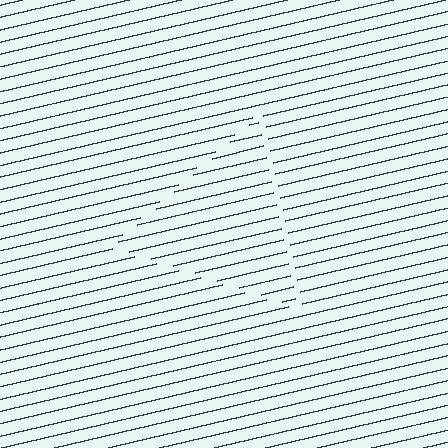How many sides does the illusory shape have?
3 sides — the line-ends trace a triangle.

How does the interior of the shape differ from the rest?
The interior of the shape contains the same grating, shifted by half a period — the contour is defined by the phase discontinuity where line-ends from the inner and outer gratings abut.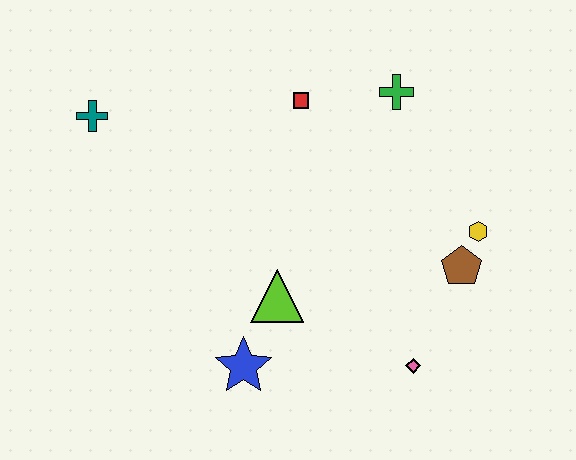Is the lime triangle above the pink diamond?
Yes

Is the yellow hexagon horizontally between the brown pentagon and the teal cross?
No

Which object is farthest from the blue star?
The green cross is farthest from the blue star.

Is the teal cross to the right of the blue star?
No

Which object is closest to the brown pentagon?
The yellow hexagon is closest to the brown pentagon.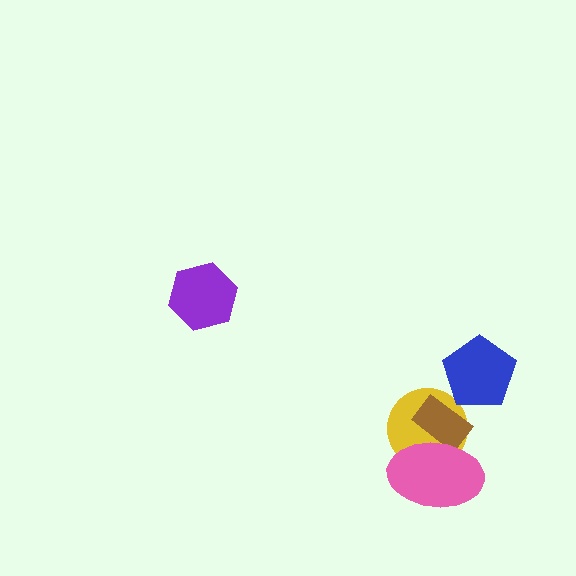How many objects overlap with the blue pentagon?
0 objects overlap with the blue pentagon.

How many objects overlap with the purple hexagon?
0 objects overlap with the purple hexagon.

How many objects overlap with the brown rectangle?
2 objects overlap with the brown rectangle.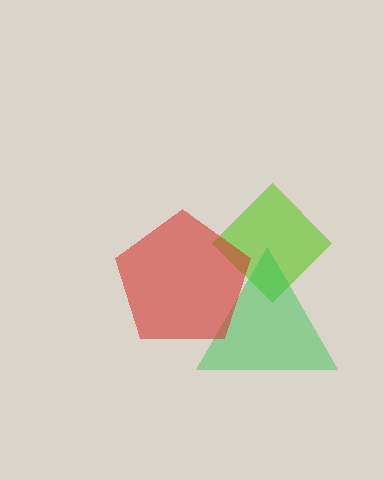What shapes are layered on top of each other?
The layered shapes are: a lime diamond, a green triangle, a red pentagon.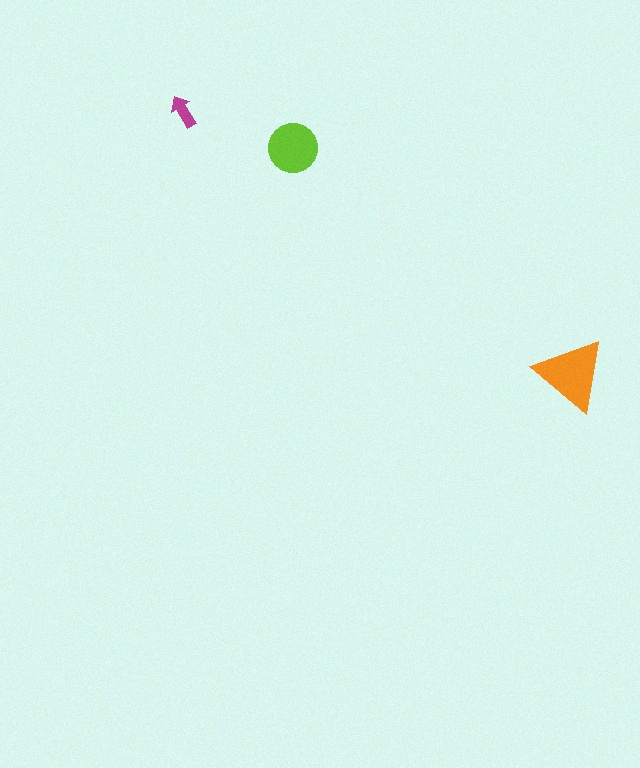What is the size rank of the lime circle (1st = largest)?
2nd.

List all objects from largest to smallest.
The orange triangle, the lime circle, the magenta arrow.